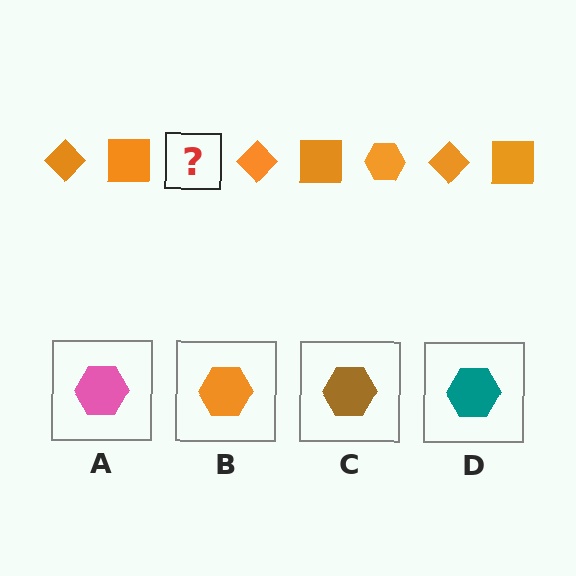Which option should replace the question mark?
Option B.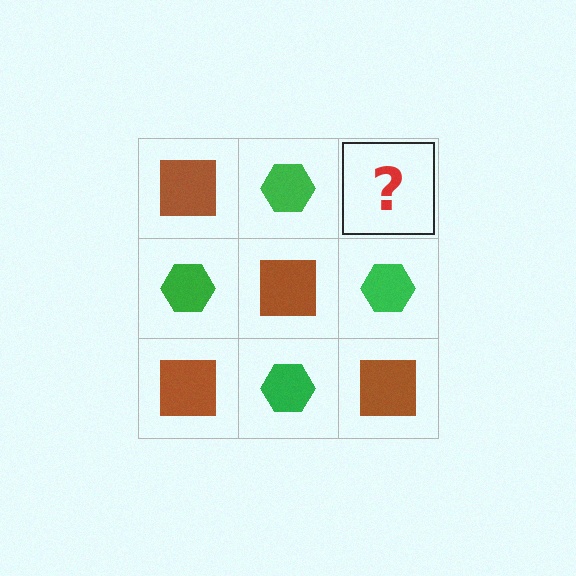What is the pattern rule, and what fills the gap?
The rule is that it alternates brown square and green hexagon in a checkerboard pattern. The gap should be filled with a brown square.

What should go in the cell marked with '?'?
The missing cell should contain a brown square.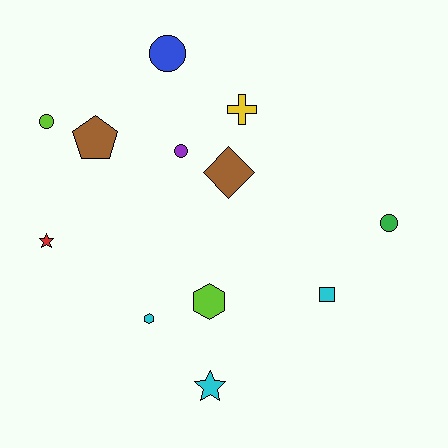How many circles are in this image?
There are 4 circles.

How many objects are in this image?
There are 12 objects.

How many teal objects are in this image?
There are no teal objects.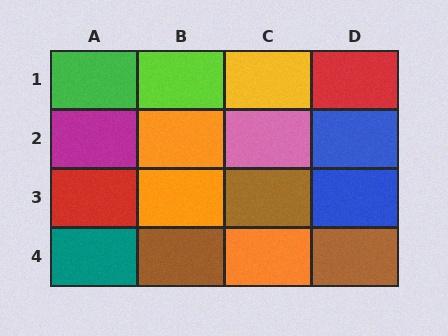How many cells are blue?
2 cells are blue.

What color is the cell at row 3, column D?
Blue.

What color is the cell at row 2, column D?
Blue.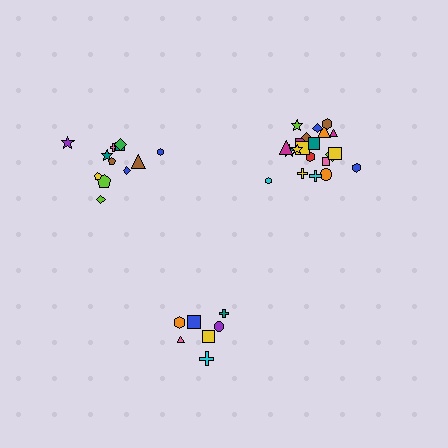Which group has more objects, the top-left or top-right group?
The top-right group.